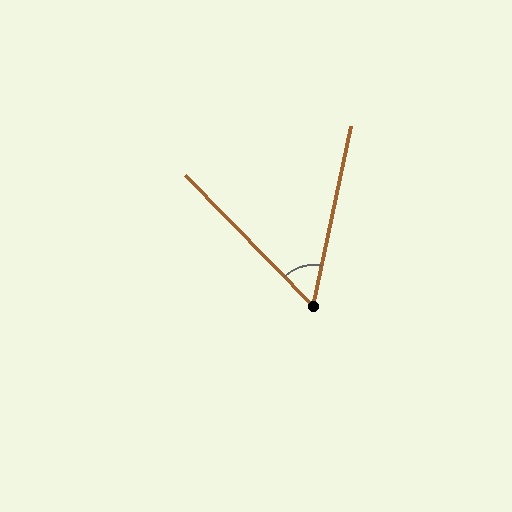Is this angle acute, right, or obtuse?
It is acute.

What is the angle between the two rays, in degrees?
Approximately 56 degrees.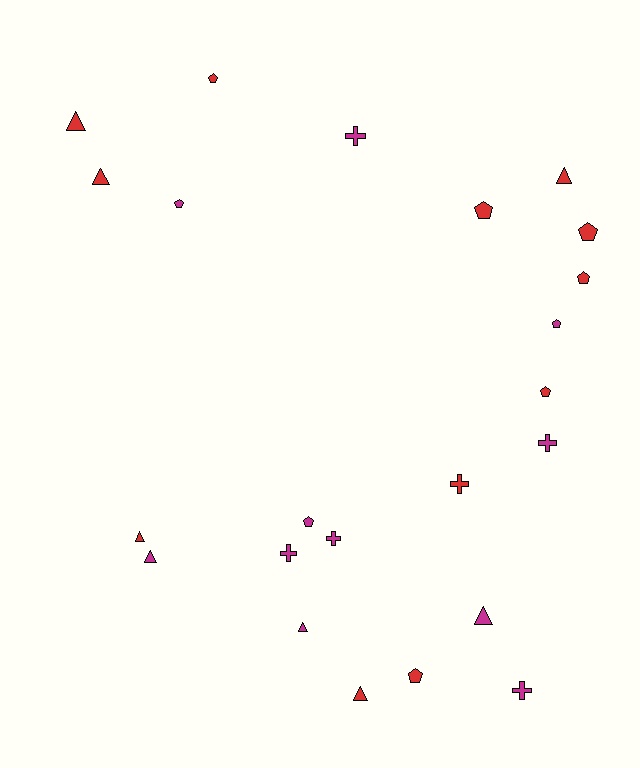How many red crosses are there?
There is 1 red cross.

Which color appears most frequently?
Red, with 12 objects.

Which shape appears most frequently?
Pentagon, with 9 objects.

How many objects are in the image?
There are 23 objects.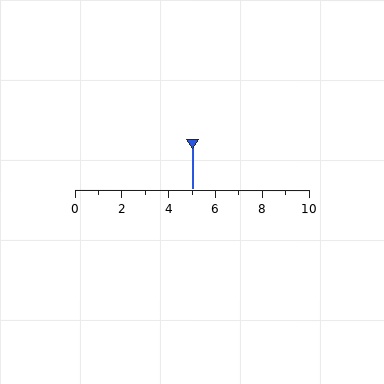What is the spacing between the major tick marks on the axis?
The major ticks are spaced 2 apart.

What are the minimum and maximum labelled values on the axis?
The axis runs from 0 to 10.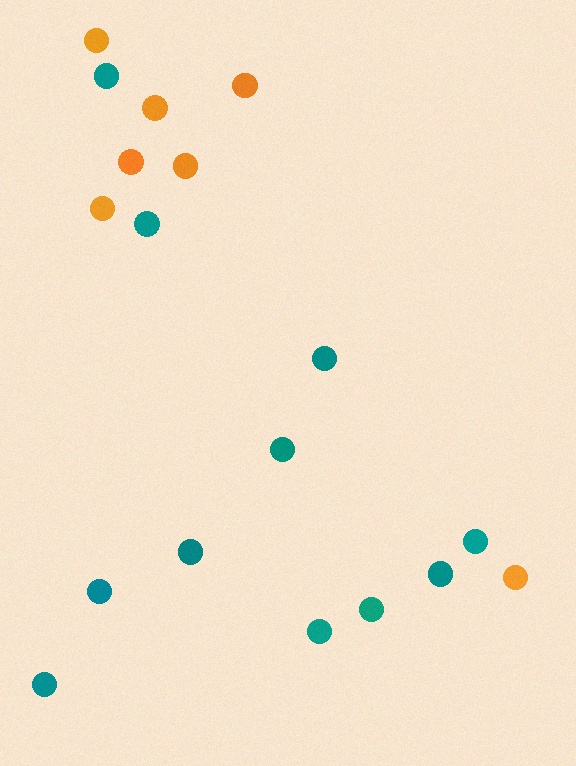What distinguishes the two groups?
There are 2 groups: one group of teal circles (11) and one group of orange circles (7).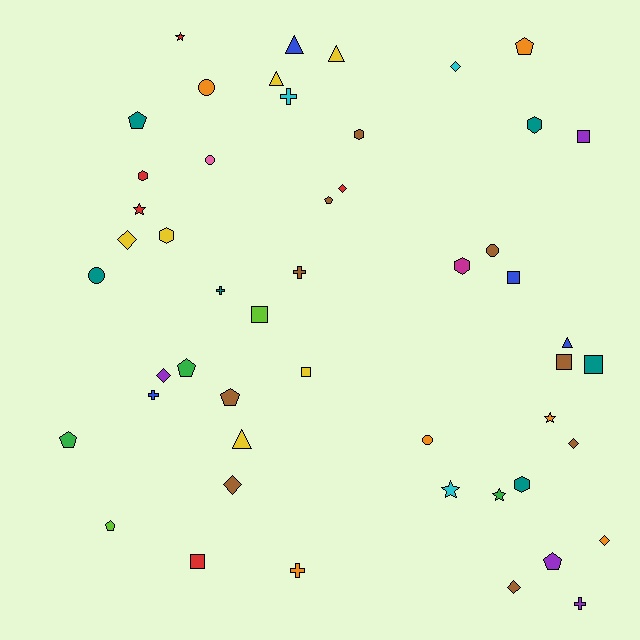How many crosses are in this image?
There are 6 crosses.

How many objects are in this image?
There are 50 objects.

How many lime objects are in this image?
There are 2 lime objects.